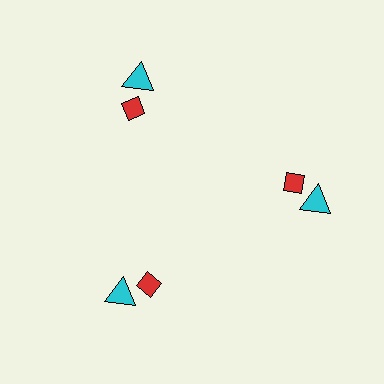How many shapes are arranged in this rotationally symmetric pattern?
There are 6 shapes, arranged in 3 groups of 2.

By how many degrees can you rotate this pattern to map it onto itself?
The pattern maps onto itself every 120 degrees of rotation.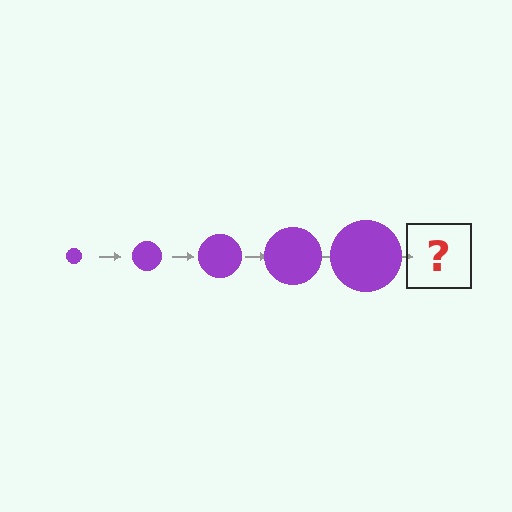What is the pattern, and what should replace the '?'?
The pattern is that the circle gets progressively larger each step. The '?' should be a purple circle, larger than the previous one.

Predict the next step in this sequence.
The next step is a purple circle, larger than the previous one.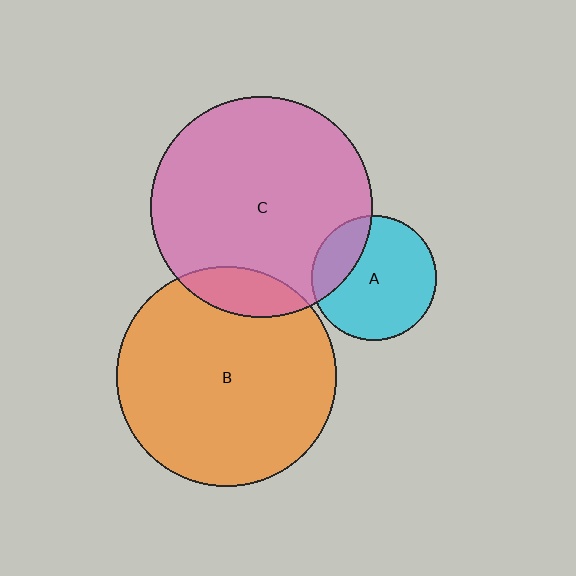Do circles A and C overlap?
Yes.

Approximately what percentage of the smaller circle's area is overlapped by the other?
Approximately 25%.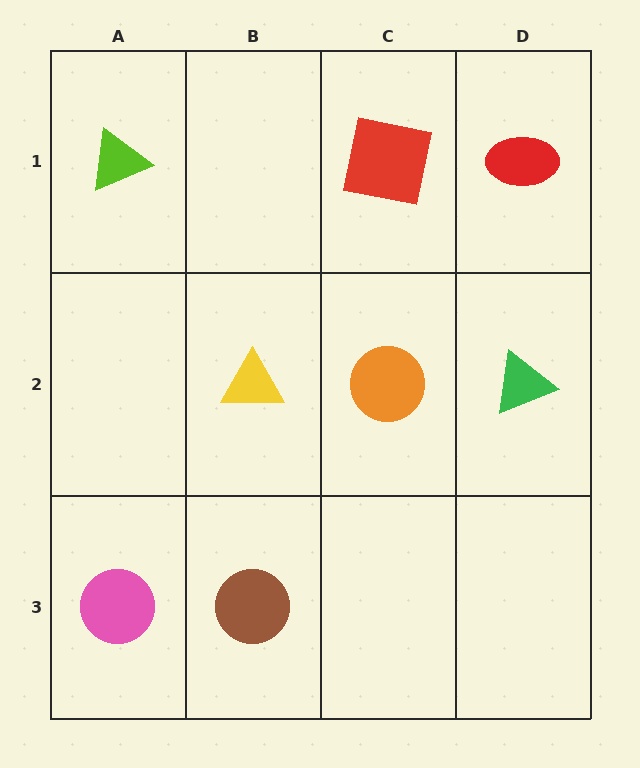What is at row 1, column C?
A red square.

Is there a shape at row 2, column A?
No, that cell is empty.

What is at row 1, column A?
A lime triangle.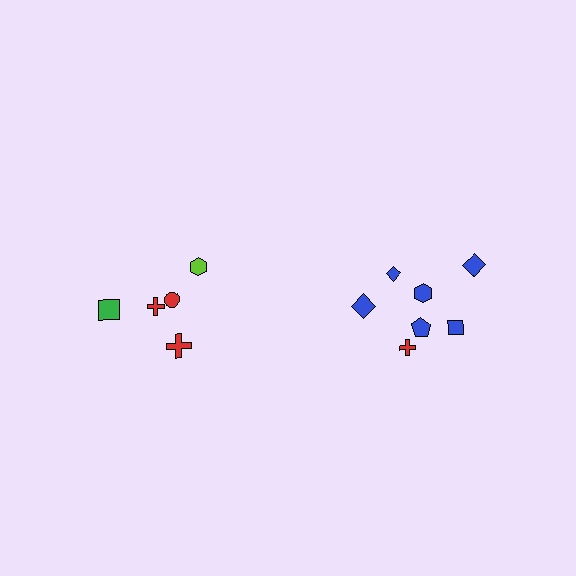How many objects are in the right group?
There are 7 objects.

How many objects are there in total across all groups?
There are 12 objects.